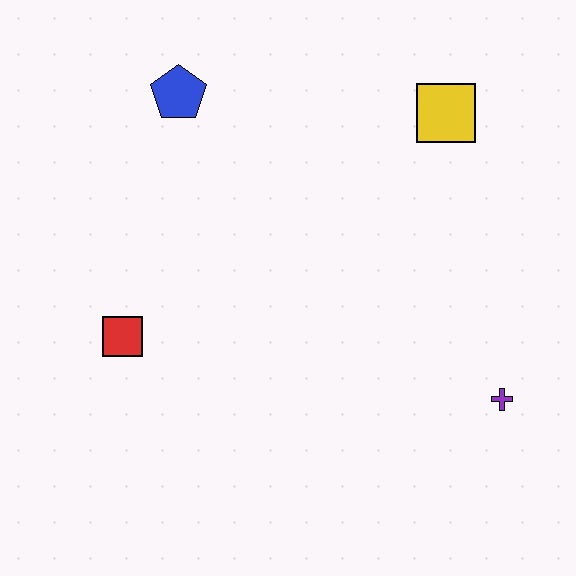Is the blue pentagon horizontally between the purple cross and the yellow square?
No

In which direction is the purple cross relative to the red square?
The purple cross is to the right of the red square.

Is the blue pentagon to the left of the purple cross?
Yes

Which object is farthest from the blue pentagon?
The purple cross is farthest from the blue pentagon.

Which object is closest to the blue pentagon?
The red square is closest to the blue pentagon.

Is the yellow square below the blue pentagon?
Yes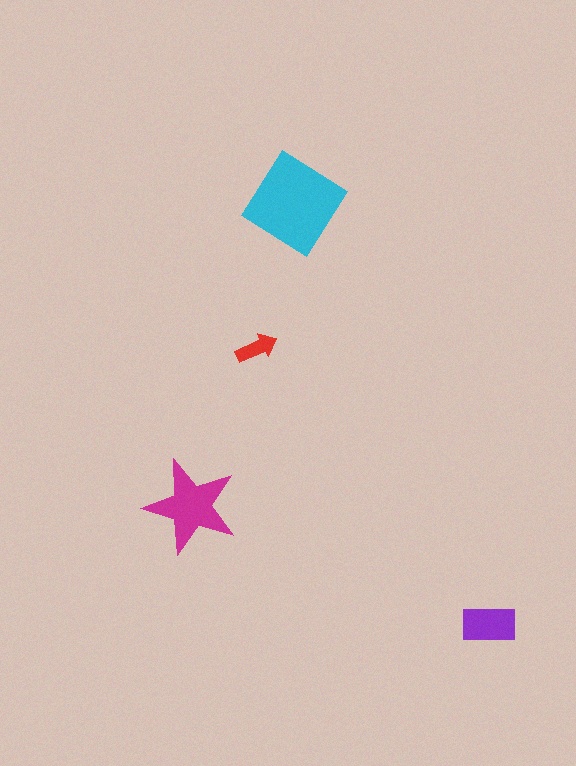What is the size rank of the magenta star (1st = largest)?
2nd.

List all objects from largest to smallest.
The cyan diamond, the magenta star, the purple rectangle, the red arrow.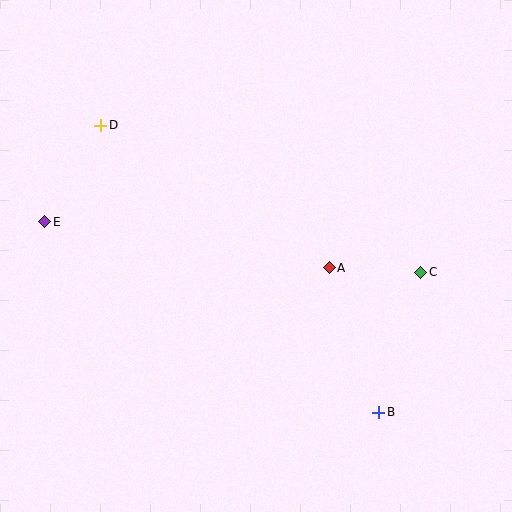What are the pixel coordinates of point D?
Point D is at (101, 125).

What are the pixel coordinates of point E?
Point E is at (45, 222).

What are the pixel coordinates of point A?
Point A is at (329, 268).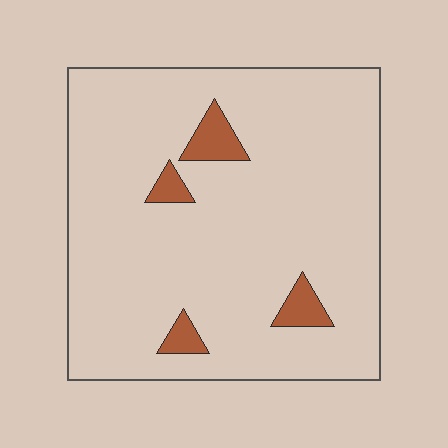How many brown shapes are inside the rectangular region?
4.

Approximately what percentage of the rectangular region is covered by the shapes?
Approximately 5%.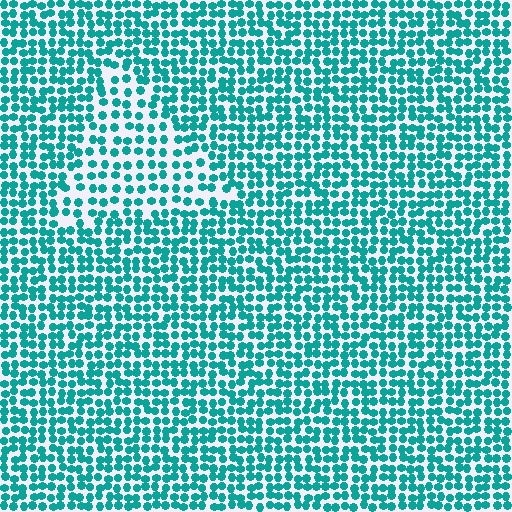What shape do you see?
I see a triangle.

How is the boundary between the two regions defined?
The boundary is defined by a change in element density (approximately 1.7x ratio). All elements are the same color, size, and shape.